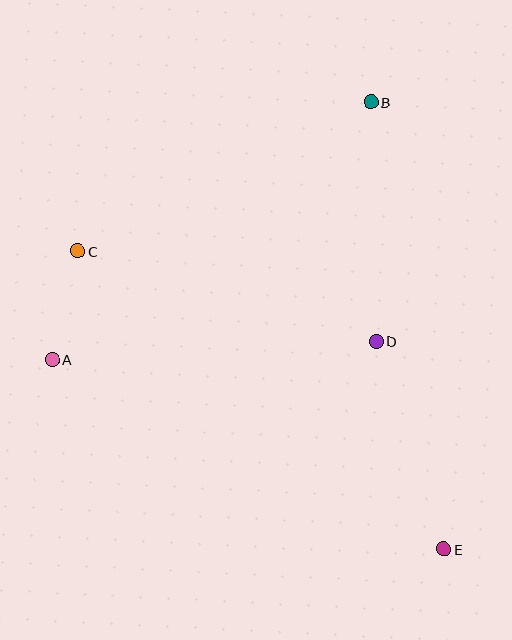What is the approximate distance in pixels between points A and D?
The distance between A and D is approximately 325 pixels.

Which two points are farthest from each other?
Points C and E are farthest from each other.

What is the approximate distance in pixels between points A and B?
The distance between A and B is approximately 409 pixels.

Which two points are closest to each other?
Points A and C are closest to each other.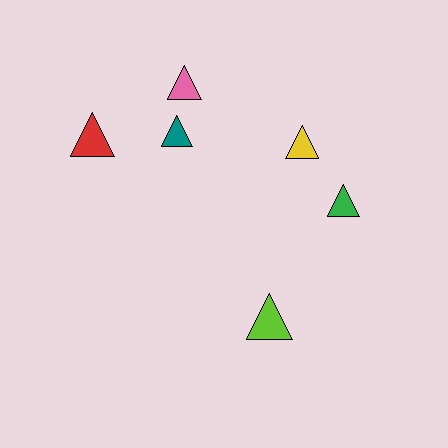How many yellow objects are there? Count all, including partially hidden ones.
There is 1 yellow object.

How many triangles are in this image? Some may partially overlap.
There are 6 triangles.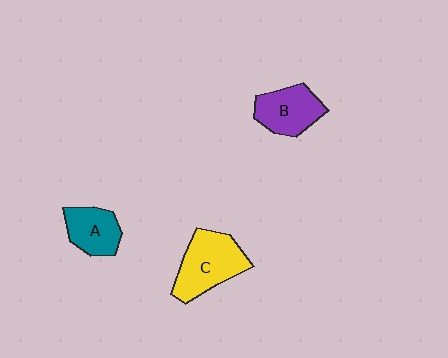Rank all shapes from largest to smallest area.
From largest to smallest: C (yellow), B (purple), A (teal).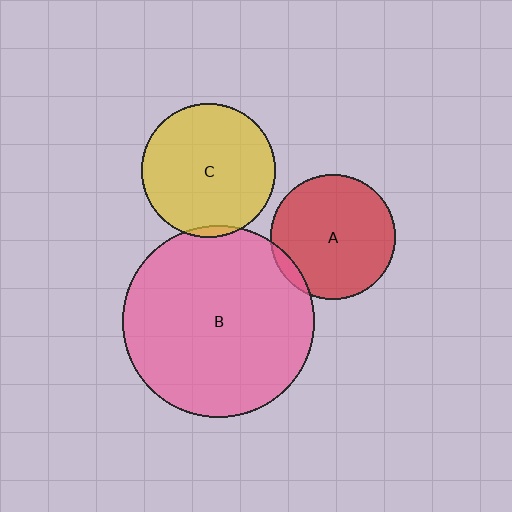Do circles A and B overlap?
Yes.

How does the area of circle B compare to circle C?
Approximately 2.1 times.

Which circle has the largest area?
Circle B (pink).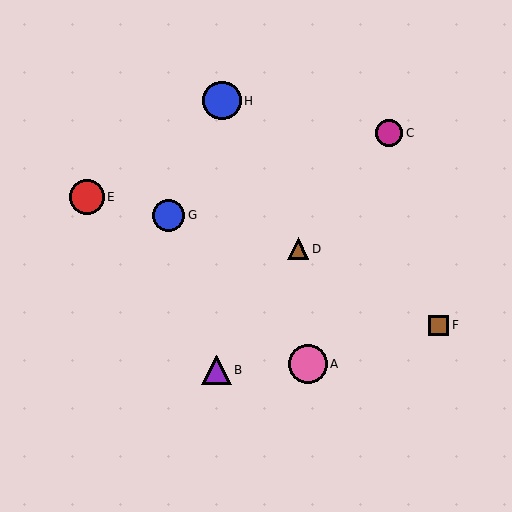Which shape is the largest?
The pink circle (labeled A) is the largest.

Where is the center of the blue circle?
The center of the blue circle is at (222, 101).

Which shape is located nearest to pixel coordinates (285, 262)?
The brown triangle (labeled D) at (298, 249) is nearest to that location.